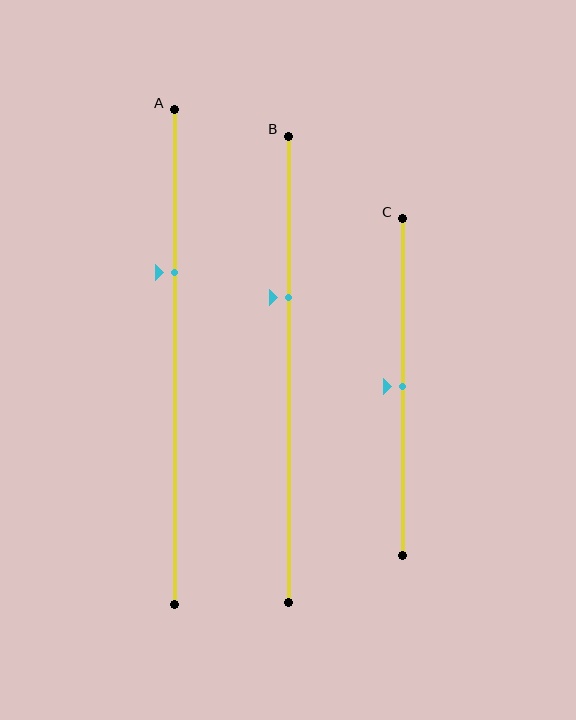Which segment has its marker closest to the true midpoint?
Segment C has its marker closest to the true midpoint.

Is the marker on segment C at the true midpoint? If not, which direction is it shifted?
Yes, the marker on segment C is at the true midpoint.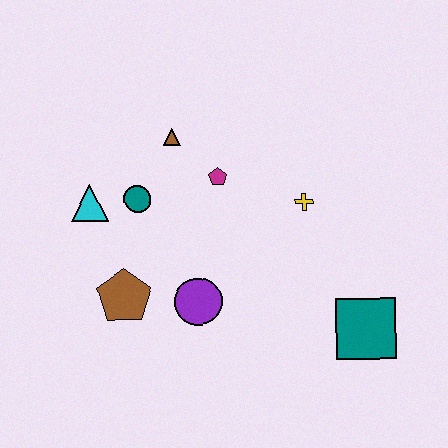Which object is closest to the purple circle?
The brown pentagon is closest to the purple circle.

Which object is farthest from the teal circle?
The teal square is farthest from the teal circle.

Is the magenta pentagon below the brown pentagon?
No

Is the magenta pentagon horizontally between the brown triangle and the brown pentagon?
No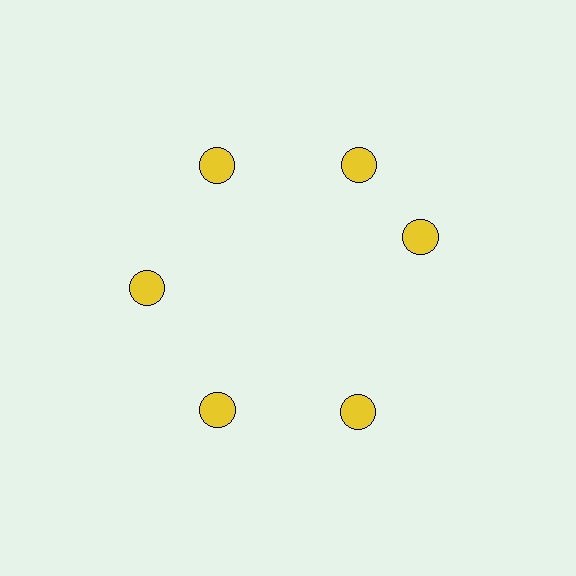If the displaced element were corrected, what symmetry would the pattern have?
It would have 6-fold rotational symmetry — the pattern would map onto itself every 60 degrees.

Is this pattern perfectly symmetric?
No. The 6 yellow circles are arranged in a ring, but one element near the 3 o'clock position is rotated out of alignment along the ring, breaking the 6-fold rotational symmetry.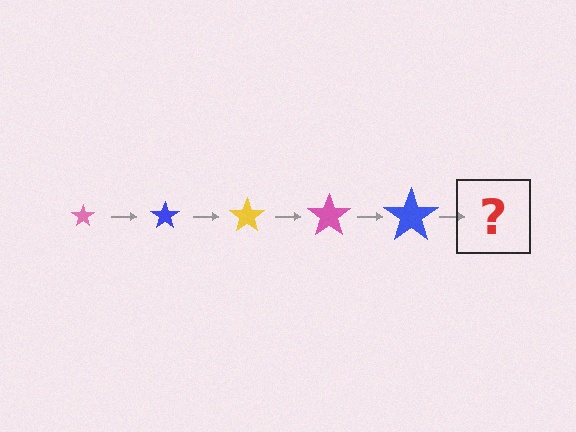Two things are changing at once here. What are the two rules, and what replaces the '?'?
The two rules are that the star grows larger each step and the color cycles through pink, blue, and yellow. The '?' should be a yellow star, larger than the previous one.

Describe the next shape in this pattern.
It should be a yellow star, larger than the previous one.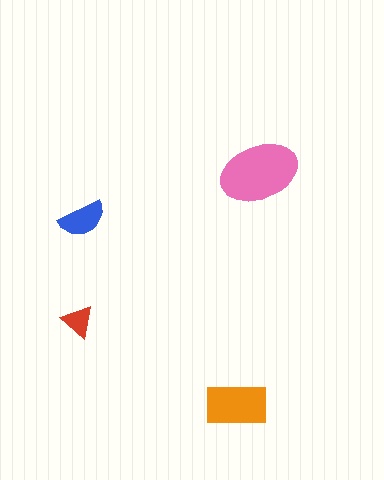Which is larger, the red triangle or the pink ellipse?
The pink ellipse.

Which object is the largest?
The pink ellipse.